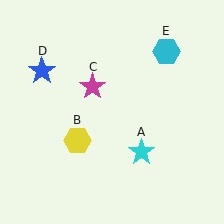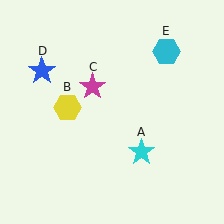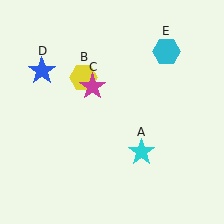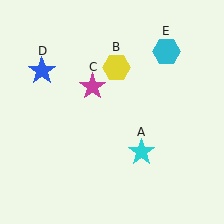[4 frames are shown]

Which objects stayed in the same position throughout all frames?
Cyan star (object A) and magenta star (object C) and blue star (object D) and cyan hexagon (object E) remained stationary.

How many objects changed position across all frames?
1 object changed position: yellow hexagon (object B).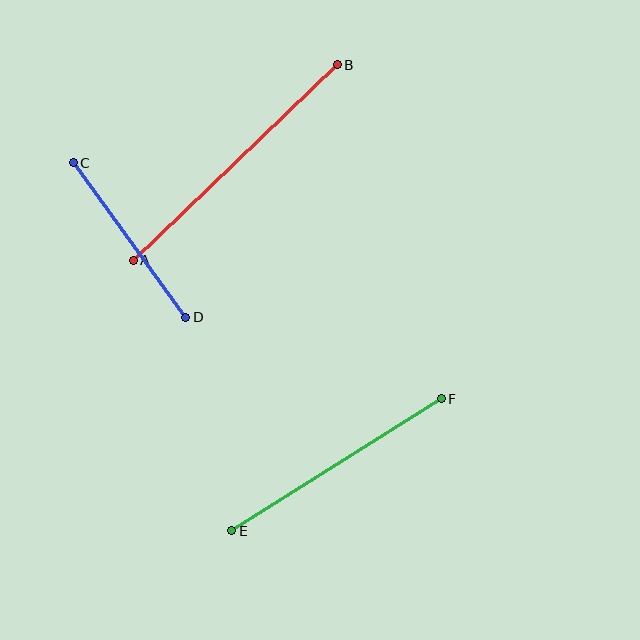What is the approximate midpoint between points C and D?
The midpoint is at approximately (130, 240) pixels.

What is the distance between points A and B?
The distance is approximately 282 pixels.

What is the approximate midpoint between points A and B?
The midpoint is at approximately (235, 163) pixels.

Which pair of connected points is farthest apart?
Points A and B are farthest apart.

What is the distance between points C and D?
The distance is approximately 191 pixels.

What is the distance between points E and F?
The distance is approximately 248 pixels.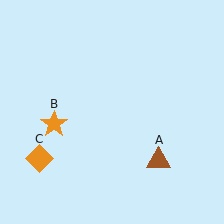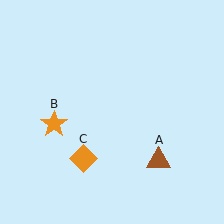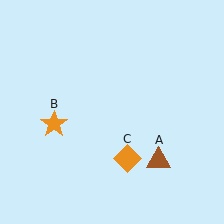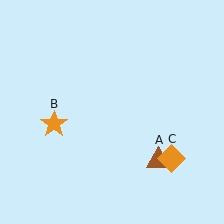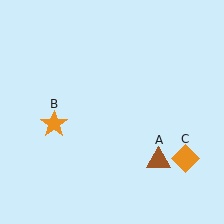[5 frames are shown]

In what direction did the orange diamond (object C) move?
The orange diamond (object C) moved right.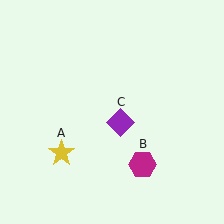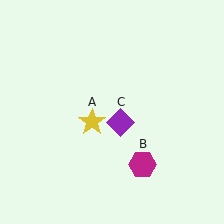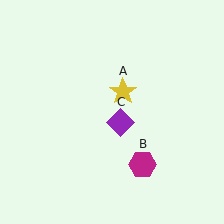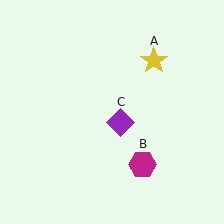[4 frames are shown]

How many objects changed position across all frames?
1 object changed position: yellow star (object A).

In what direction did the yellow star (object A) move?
The yellow star (object A) moved up and to the right.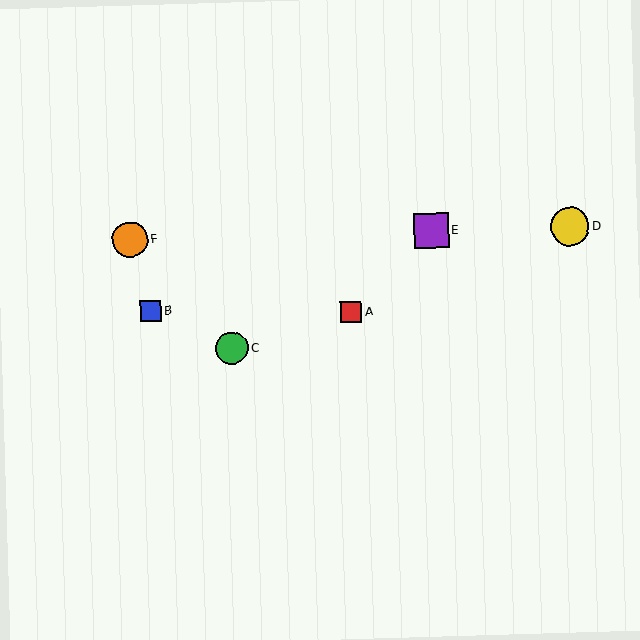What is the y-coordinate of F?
Object F is at y≈240.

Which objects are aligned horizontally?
Objects D, E, F are aligned horizontally.